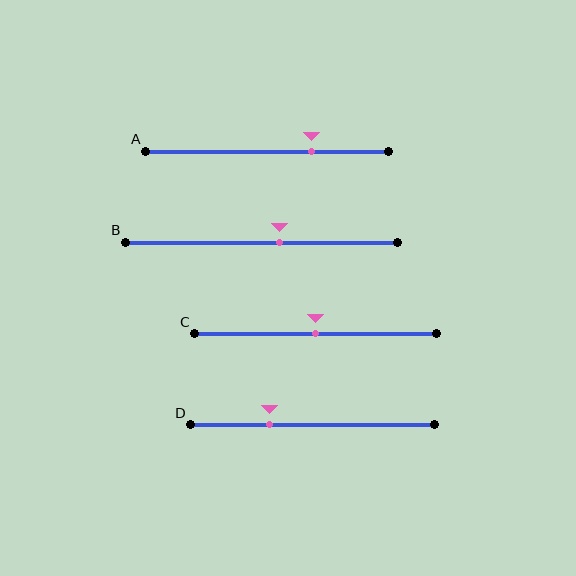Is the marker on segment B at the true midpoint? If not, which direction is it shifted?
No, the marker on segment B is shifted to the right by about 6% of the segment length.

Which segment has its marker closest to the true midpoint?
Segment C has its marker closest to the true midpoint.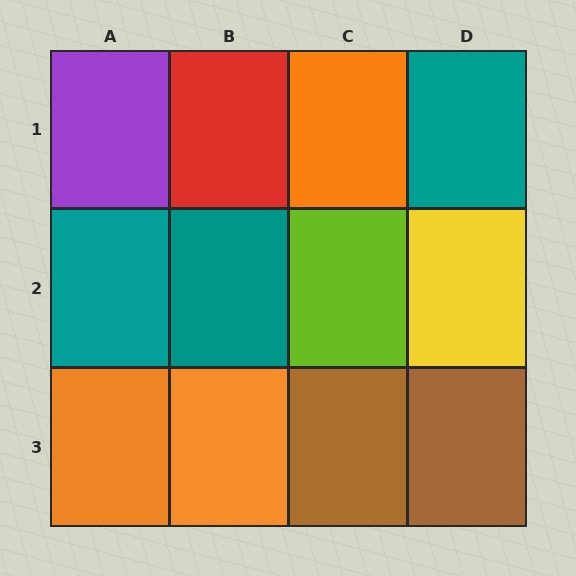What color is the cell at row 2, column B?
Teal.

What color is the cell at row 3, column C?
Brown.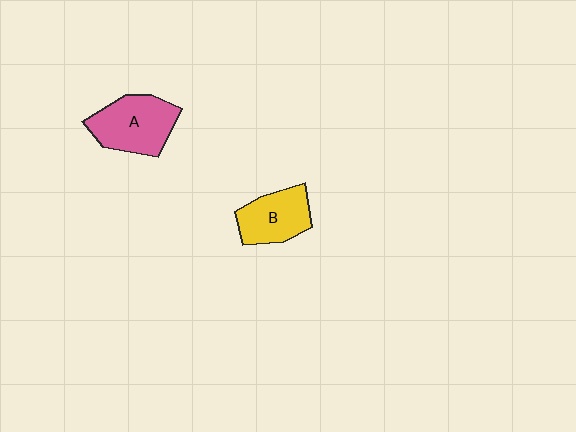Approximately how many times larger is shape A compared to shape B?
Approximately 1.2 times.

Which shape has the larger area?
Shape A (pink).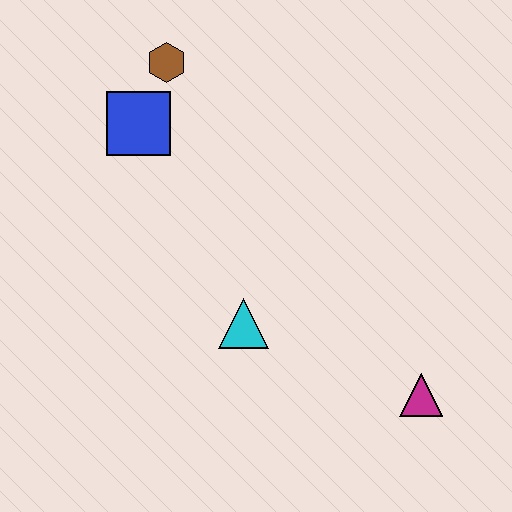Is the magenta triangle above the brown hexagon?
No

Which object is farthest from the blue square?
The magenta triangle is farthest from the blue square.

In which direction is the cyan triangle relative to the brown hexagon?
The cyan triangle is below the brown hexagon.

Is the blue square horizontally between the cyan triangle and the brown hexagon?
No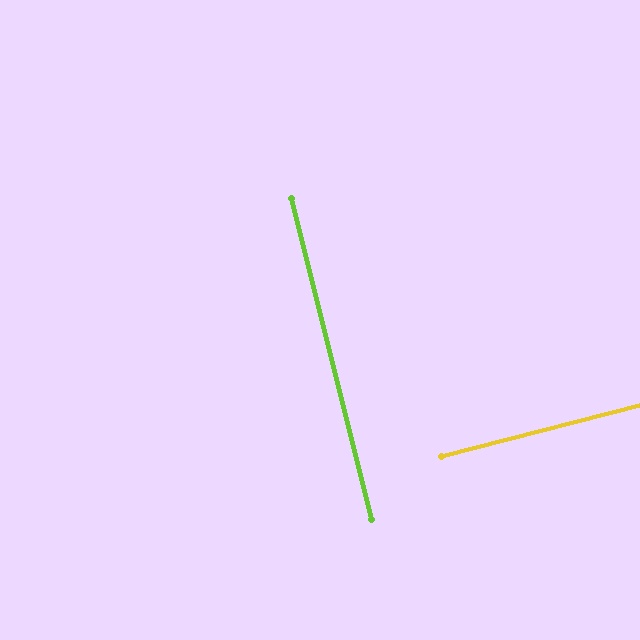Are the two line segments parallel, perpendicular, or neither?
Perpendicular — they meet at approximately 90°.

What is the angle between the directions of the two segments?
Approximately 90 degrees.